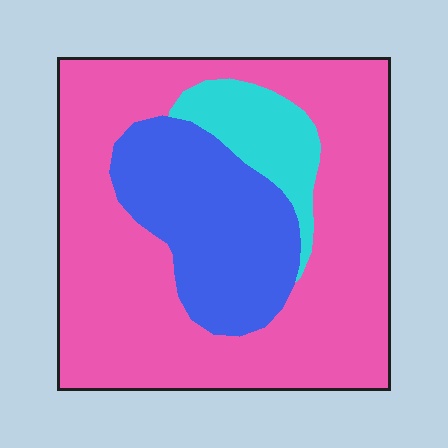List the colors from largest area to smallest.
From largest to smallest: pink, blue, cyan.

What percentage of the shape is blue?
Blue takes up less than a quarter of the shape.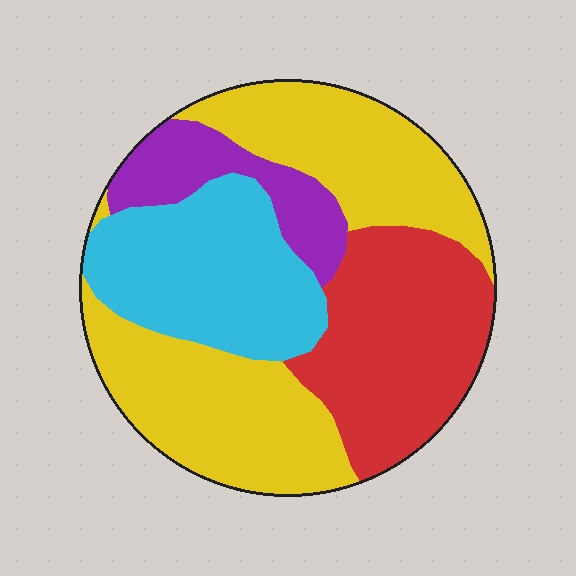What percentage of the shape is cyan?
Cyan takes up about one quarter (1/4) of the shape.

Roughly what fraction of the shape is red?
Red covers 25% of the shape.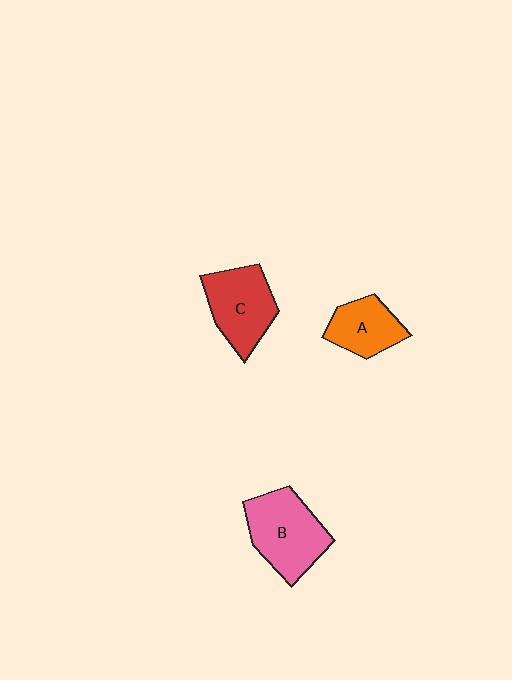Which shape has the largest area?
Shape B (pink).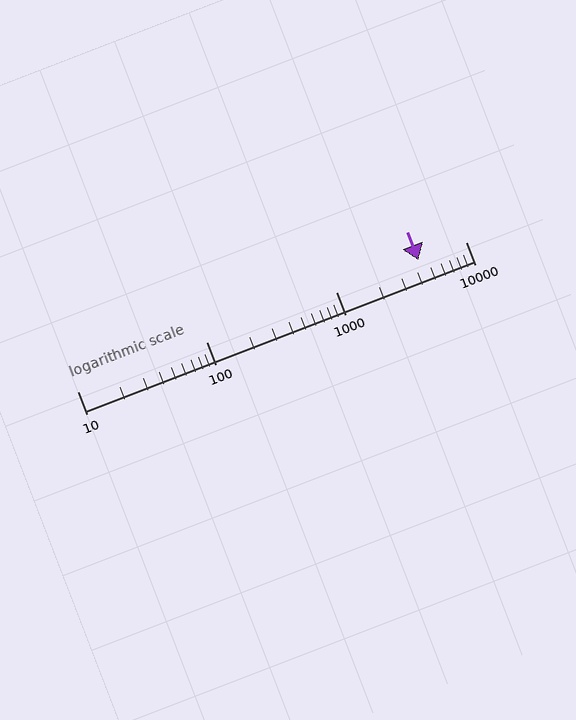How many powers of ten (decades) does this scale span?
The scale spans 3 decades, from 10 to 10000.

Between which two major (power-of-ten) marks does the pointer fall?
The pointer is between 1000 and 10000.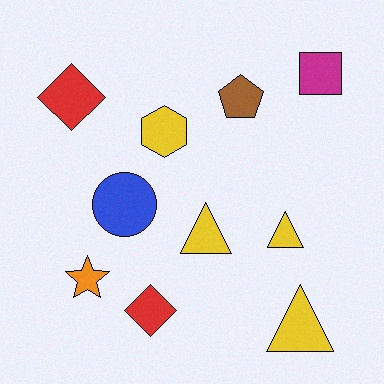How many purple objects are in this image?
There are no purple objects.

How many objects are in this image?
There are 10 objects.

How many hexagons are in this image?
There is 1 hexagon.